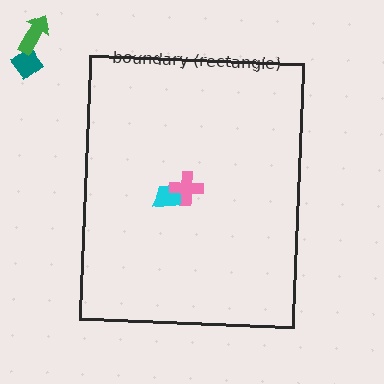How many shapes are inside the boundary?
2 inside, 2 outside.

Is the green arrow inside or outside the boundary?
Outside.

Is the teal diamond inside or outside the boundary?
Outside.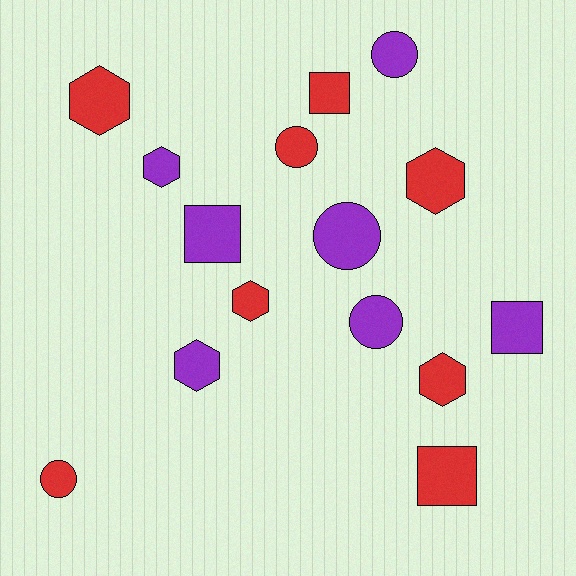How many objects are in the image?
There are 15 objects.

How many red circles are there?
There are 2 red circles.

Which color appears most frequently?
Red, with 8 objects.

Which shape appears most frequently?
Hexagon, with 6 objects.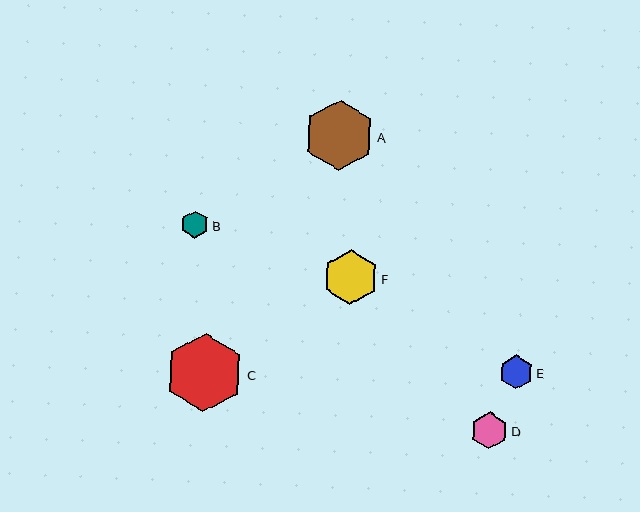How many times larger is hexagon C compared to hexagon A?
Hexagon C is approximately 1.1 times the size of hexagon A.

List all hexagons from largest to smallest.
From largest to smallest: C, A, F, D, E, B.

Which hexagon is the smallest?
Hexagon B is the smallest with a size of approximately 28 pixels.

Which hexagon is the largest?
Hexagon C is the largest with a size of approximately 78 pixels.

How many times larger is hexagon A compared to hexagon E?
Hexagon A is approximately 2.1 times the size of hexagon E.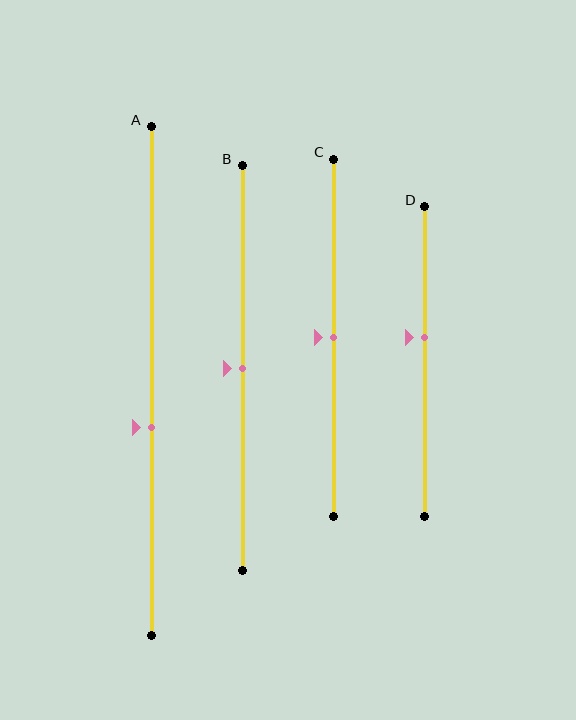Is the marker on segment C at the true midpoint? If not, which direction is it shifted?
Yes, the marker on segment C is at the true midpoint.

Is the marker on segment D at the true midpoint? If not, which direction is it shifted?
No, the marker on segment D is shifted upward by about 8% of the segment length.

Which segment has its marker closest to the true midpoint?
Segment B has its marker closest to the true midpoint.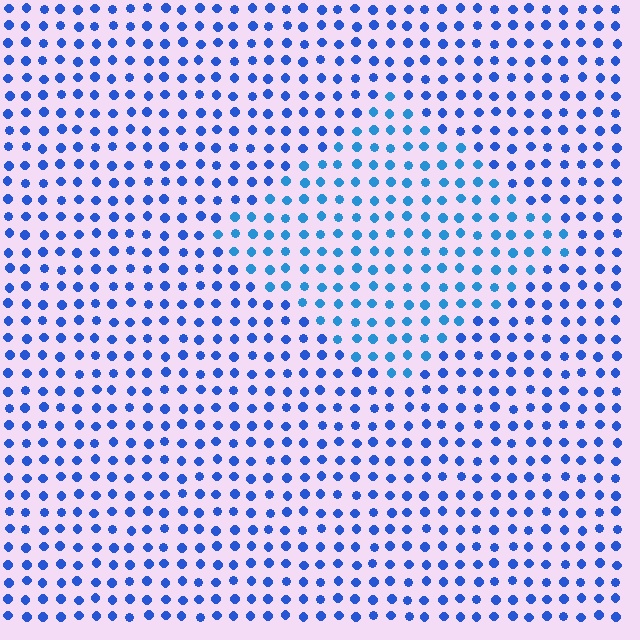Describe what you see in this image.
The image is filled with small blue elements in a uniform arrangement. A diamond-shaped region is visible where the elements are tinted to a slightly different hue, forming a subtle color boundary.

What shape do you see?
I see a diamond.